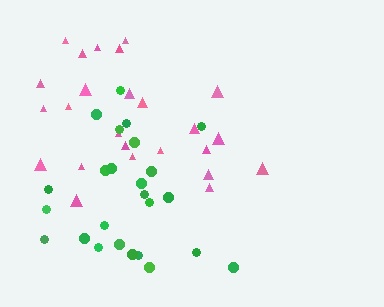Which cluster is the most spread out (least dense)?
Pink.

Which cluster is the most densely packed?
Green.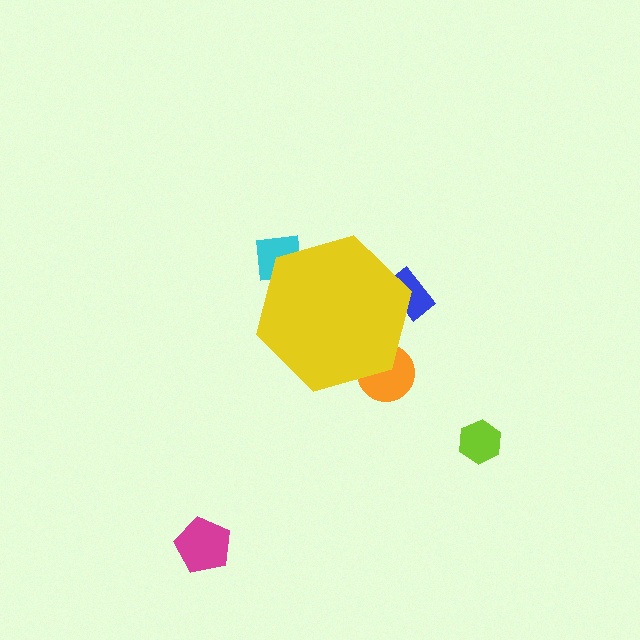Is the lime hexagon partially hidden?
No, the lime hexagon is fully visible.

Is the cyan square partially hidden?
Yes, the cyan square is partially hidden behind the yellow hexagon.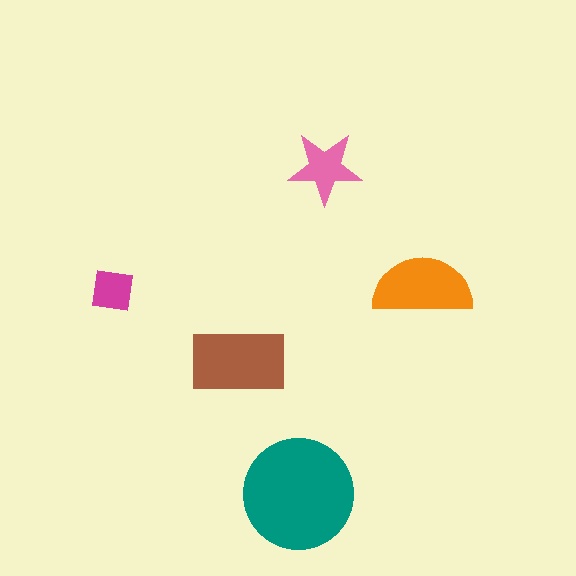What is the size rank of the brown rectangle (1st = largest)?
2nd.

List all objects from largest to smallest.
The teal circle, the brown rectangle, the orange semicircle, the pink star, the magenta square.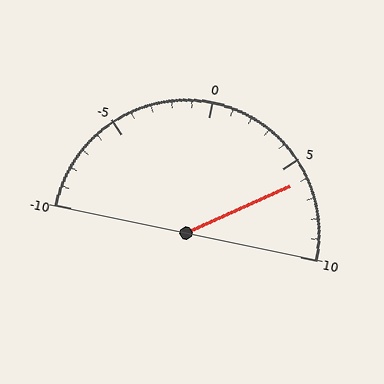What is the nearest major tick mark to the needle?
The nearest major tick mark is 5.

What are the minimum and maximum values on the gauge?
The gauge ranges from -10 to 10.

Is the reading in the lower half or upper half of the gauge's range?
The reading is in the upper half of the range (-10 to 10).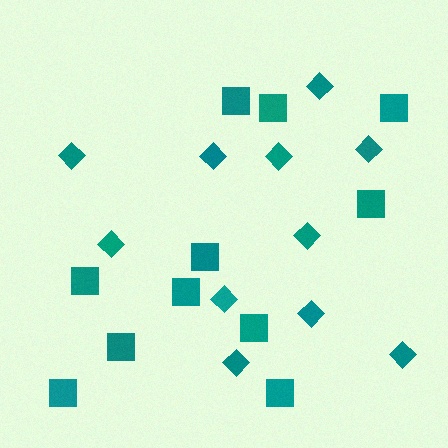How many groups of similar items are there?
There are 2 groups: one group of diamonds (11) and one group of squares (11).